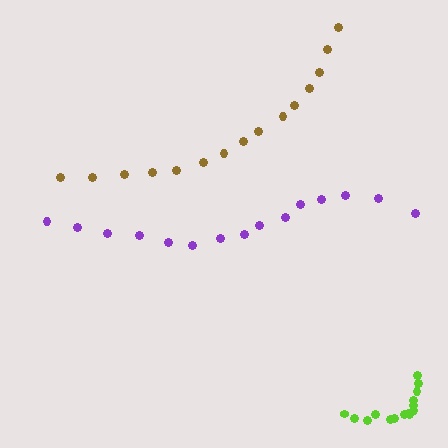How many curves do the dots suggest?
There are 3 distinct paths.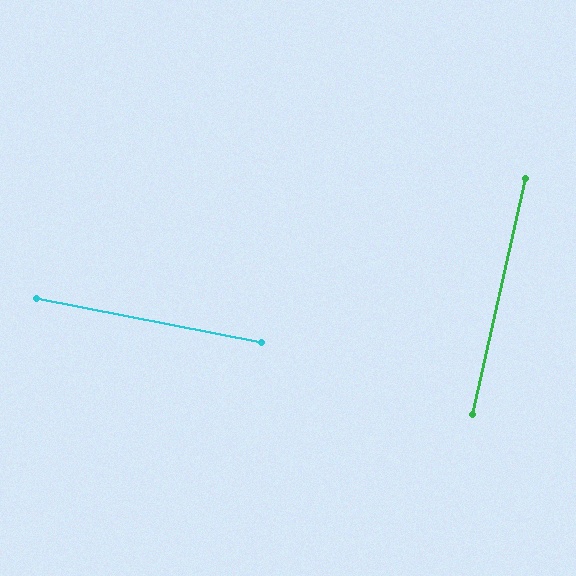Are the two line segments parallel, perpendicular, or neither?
Perpendicular — they meet at approximately 88°.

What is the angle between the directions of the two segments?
Approximately 88 degrees.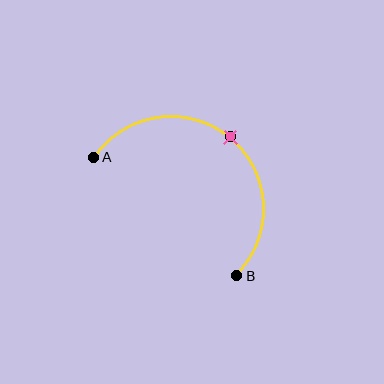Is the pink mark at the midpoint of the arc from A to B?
Yes. The pink mark lies on the arc at equal arc-length from both A and B — it is the arc midpoint.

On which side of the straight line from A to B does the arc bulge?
The arc bulges above and to the right of the straight line connecting A and B.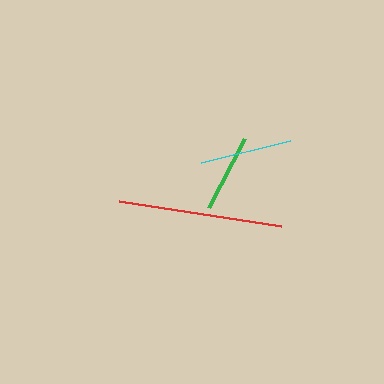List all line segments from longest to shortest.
From longest to shortest: red, cyan, green.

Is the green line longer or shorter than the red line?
The red line is longer than the green line.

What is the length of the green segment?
The green segment is approximately 78 pixels long.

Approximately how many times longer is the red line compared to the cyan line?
The red line is approximately 1.8 times the length of the cyan line.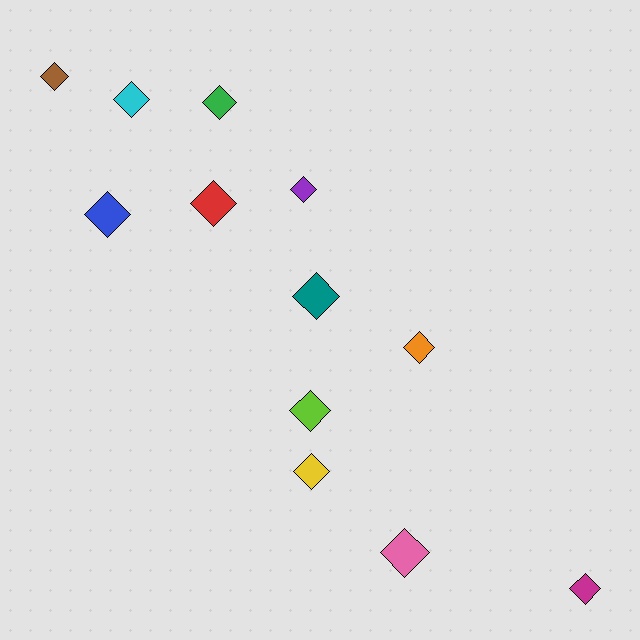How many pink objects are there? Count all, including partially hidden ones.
There is 1 pink object.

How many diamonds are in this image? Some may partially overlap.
There are 12 diamonds.